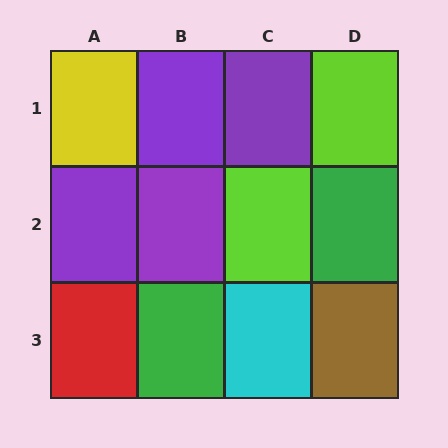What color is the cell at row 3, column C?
Cyan.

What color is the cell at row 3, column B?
Green.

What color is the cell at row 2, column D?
Green.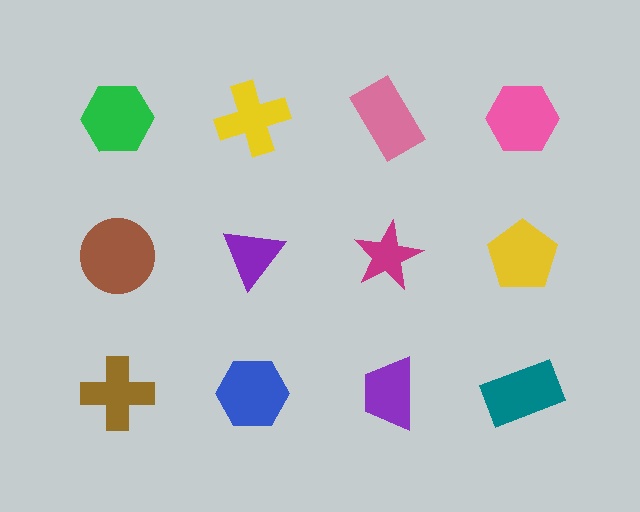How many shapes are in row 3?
4 shapes.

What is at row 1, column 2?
A yellow cross.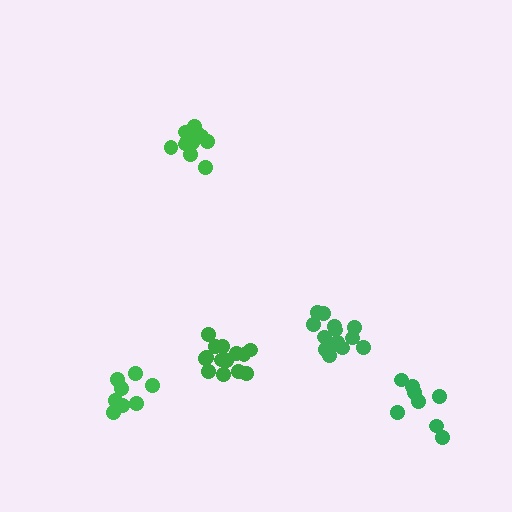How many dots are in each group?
Group 1: 8 dots, Group 2: 14 dots, Group 3: 11 dots, Group 4: 8 dots, Group 5: 14 dots (55 total).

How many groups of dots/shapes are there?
There are 5 groups.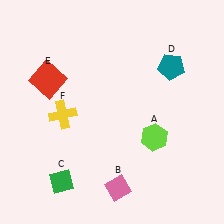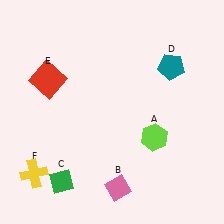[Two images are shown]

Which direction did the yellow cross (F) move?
The yellow cross (F) moved down.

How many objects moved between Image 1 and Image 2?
1 object moved between the two images.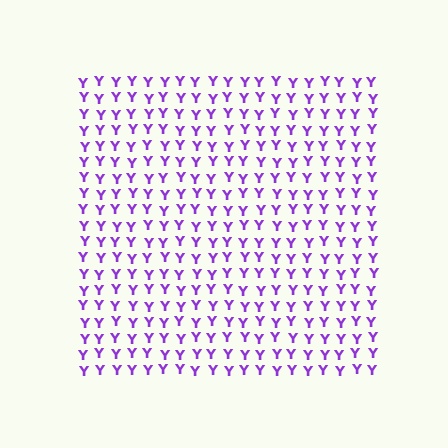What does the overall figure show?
The overall figure shows a square.